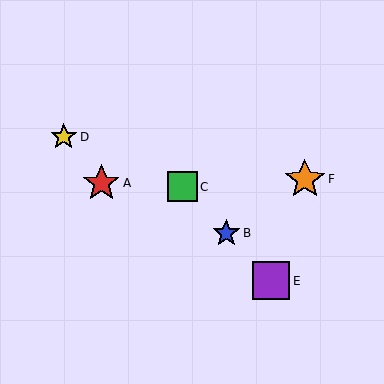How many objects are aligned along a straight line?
3 objects (B, C, E) are aligned along a straight line.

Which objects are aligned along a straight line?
Objects B, C, E are aligned along a straight line.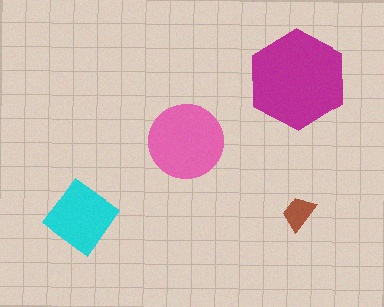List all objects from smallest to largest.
The brown trapezoid, the cyan diamond, the pink circle, the magenta hexagon.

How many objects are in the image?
There are 4 objects in the image.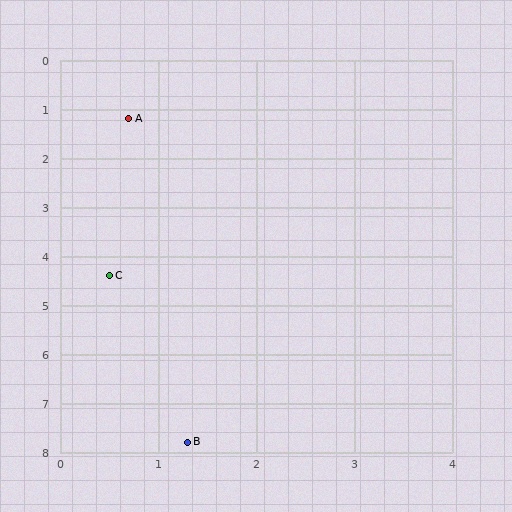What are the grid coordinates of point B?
Point B is at approximately (1.3, 7.8).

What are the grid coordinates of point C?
Point C is at approximately (0.5, 4.4).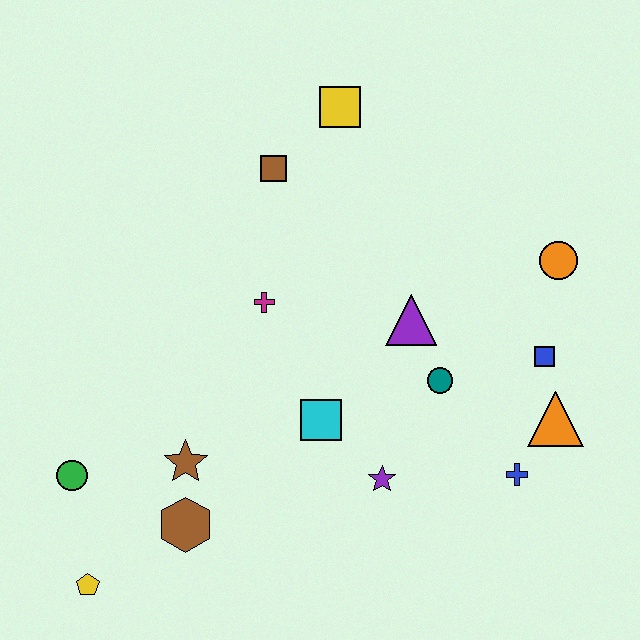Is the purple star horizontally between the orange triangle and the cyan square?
Yes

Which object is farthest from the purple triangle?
The yellow pentagon is farthest from the purple triangle.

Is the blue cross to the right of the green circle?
Yes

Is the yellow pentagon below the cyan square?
Yes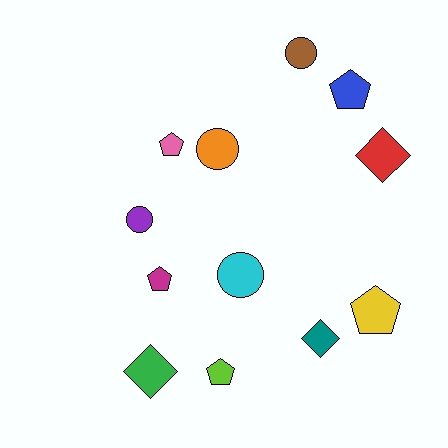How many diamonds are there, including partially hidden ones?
There are 3 diamonds.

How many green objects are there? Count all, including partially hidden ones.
There is 1 green object.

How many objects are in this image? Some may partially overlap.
There are 12 objects.